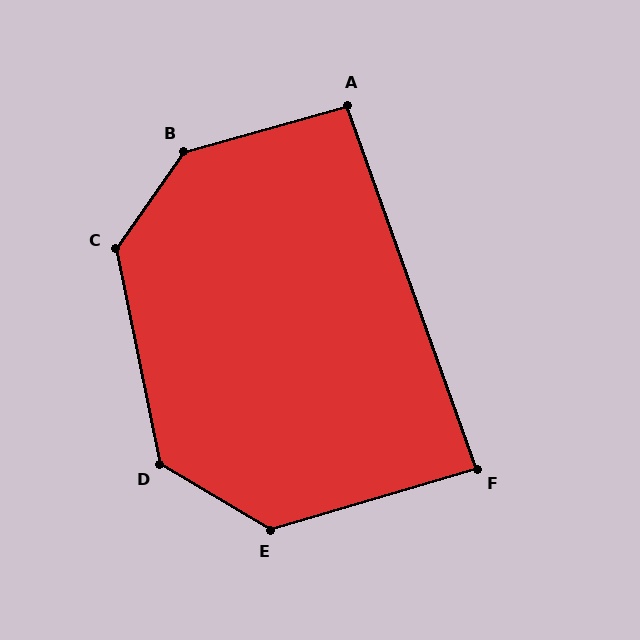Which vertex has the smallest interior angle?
F, at approximately 87 degrees.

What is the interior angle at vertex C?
Approximately 133 degrees (obtuse).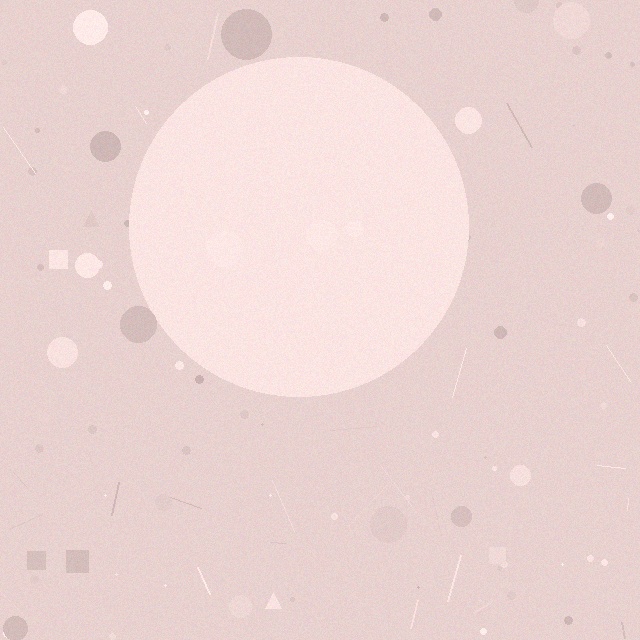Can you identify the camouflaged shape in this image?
The camouflaged shape is a circle.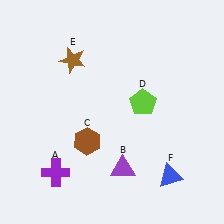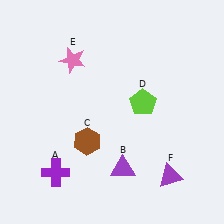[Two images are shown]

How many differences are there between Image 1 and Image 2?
There are 2 differences between the two images.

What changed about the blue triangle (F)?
In Image 1, F is blue. In Image 2, it changed to purple.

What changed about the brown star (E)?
In Image 1, E is brown. In Image 2, it changed to pink.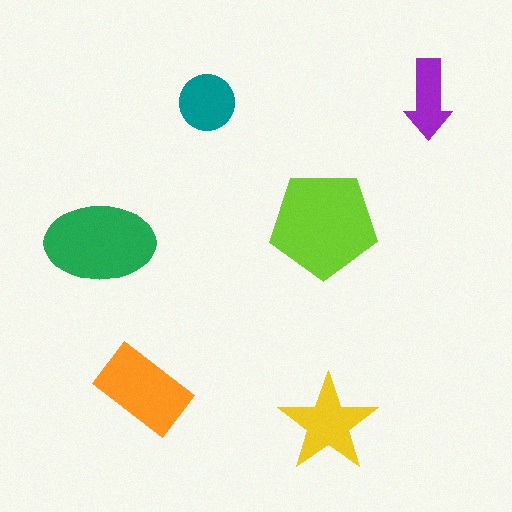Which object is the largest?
The lime pentagon.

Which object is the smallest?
The purple arrow.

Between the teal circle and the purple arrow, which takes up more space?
The teal circle.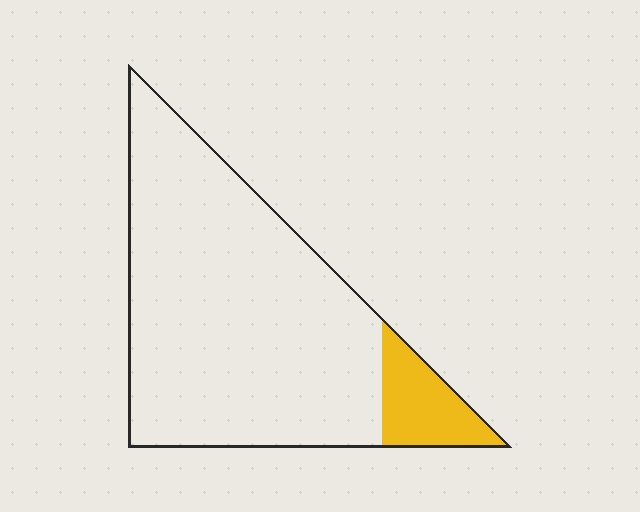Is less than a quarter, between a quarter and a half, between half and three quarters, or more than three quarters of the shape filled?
Less than a quarter.